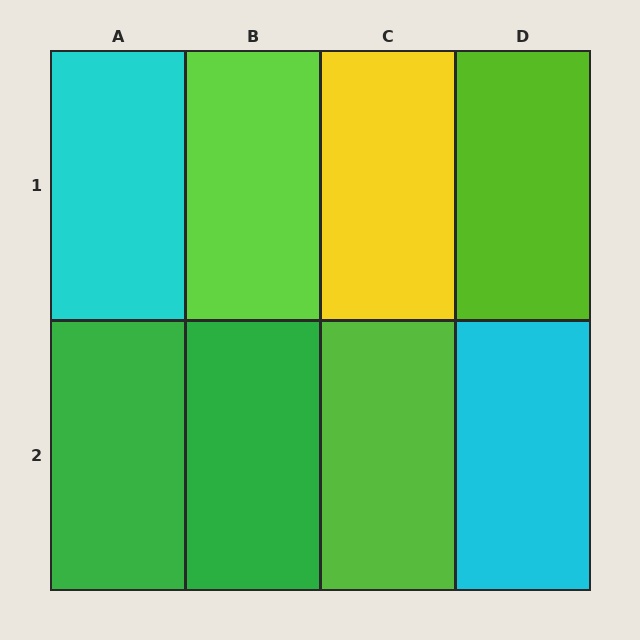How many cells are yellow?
1 cell is yellow.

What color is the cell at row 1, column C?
Yellow.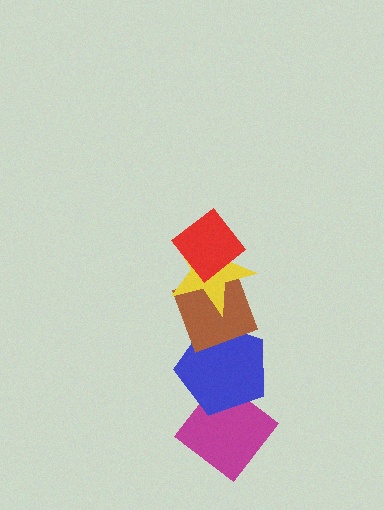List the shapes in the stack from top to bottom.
From top to bottom: the red diamond, the yellow star, the brown diamond, the blue pentagon, the magenta diamond.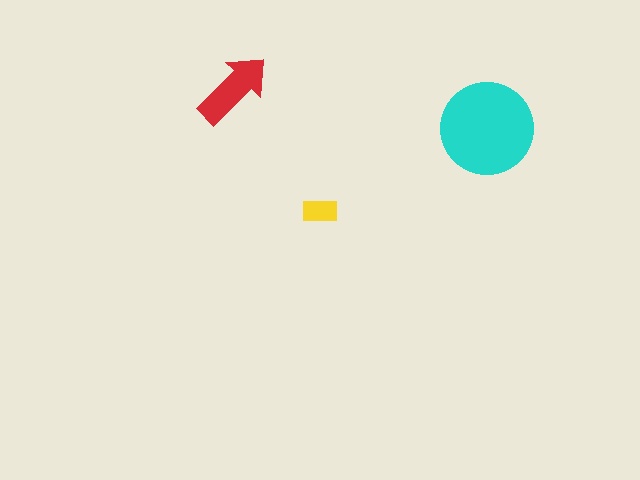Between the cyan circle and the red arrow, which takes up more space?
The cyan circle.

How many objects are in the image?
There are 3 objects in the image.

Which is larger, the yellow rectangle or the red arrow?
The red arrow.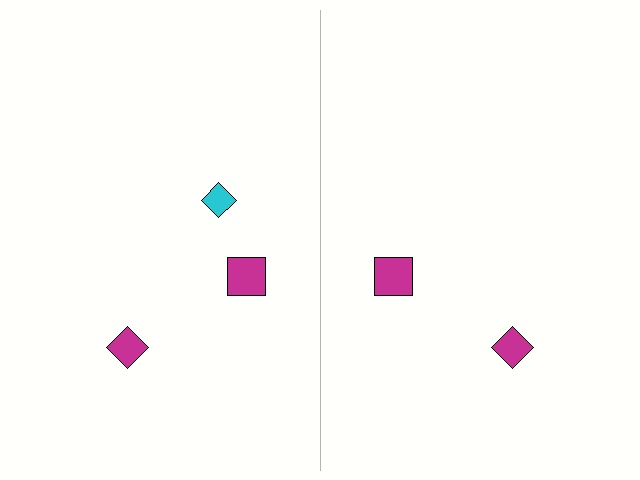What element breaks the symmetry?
A cyan diamond is missing from the right side.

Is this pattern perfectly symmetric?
No, the pattern is not perfectly symmetric. A cyan diamond is missing from the right side.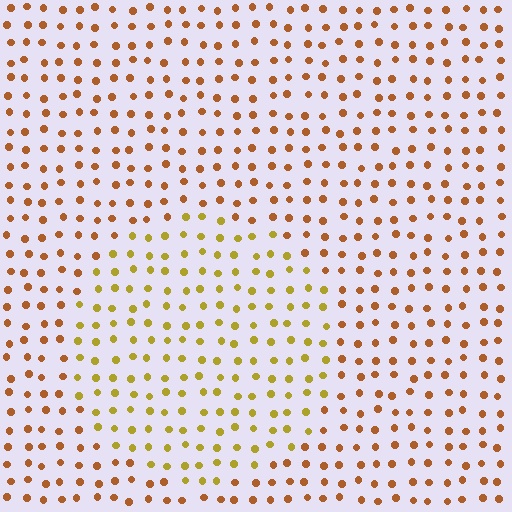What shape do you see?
I see a circle.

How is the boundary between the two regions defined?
The boundary is defined purely by a slight shift in hue (about 31 degrees). Spacing, size, and orientation are identical on both sides.